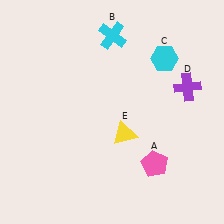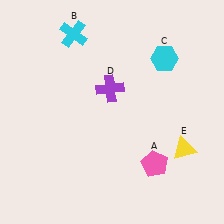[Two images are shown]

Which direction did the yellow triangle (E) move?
The yellow triangle (E) moved right.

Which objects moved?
The objects that moved are: the cyan cross (B), the purple cross (D), the yellow triangle (E).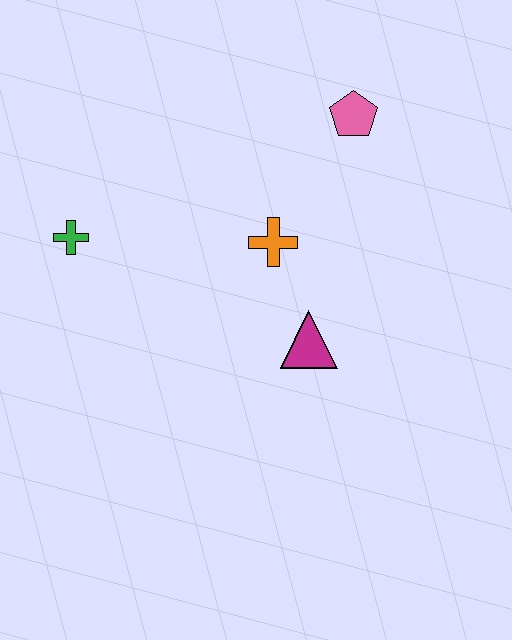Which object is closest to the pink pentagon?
The orange cross is closest to the pink pentagon.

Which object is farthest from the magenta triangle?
The green cross is farthest from the magenta triangle.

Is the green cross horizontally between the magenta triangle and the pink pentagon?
No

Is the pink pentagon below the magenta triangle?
No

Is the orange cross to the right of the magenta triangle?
No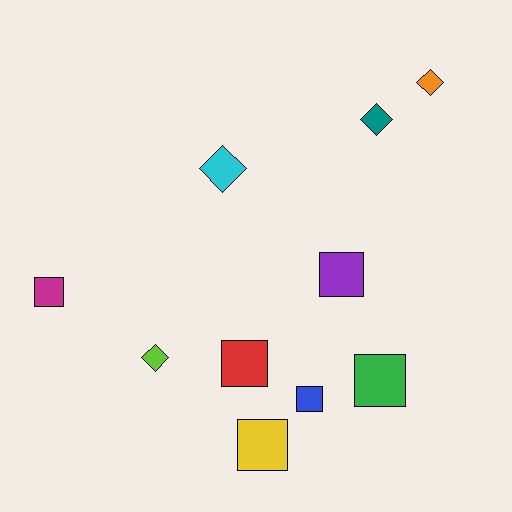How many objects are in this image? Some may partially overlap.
There are 10 objects.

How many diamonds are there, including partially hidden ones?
There are 4 diamonds.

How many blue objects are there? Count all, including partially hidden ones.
There is 1 blue object.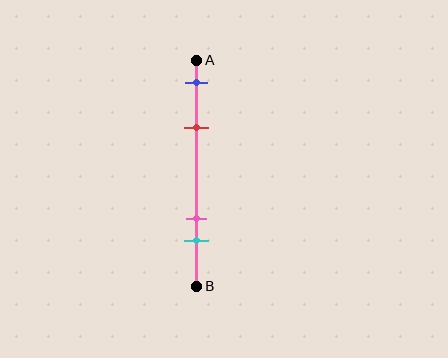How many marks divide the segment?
There are 4 marks dividing the segment.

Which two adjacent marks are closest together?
The pink and cyan marks are the closest adjacent pair.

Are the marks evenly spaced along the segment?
No, the marks are not evenly spaced.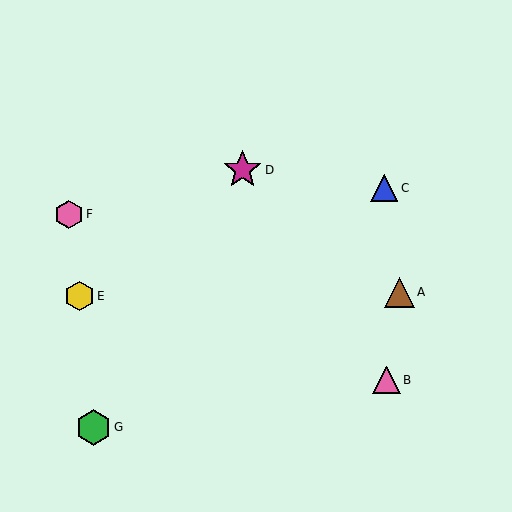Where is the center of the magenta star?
The center of the magenta star is at (243, 170).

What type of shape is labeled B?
Shape B is a pink triangle.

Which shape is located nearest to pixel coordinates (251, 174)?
The magenta star (labeled D) at (243, 170) is nearest to that location.